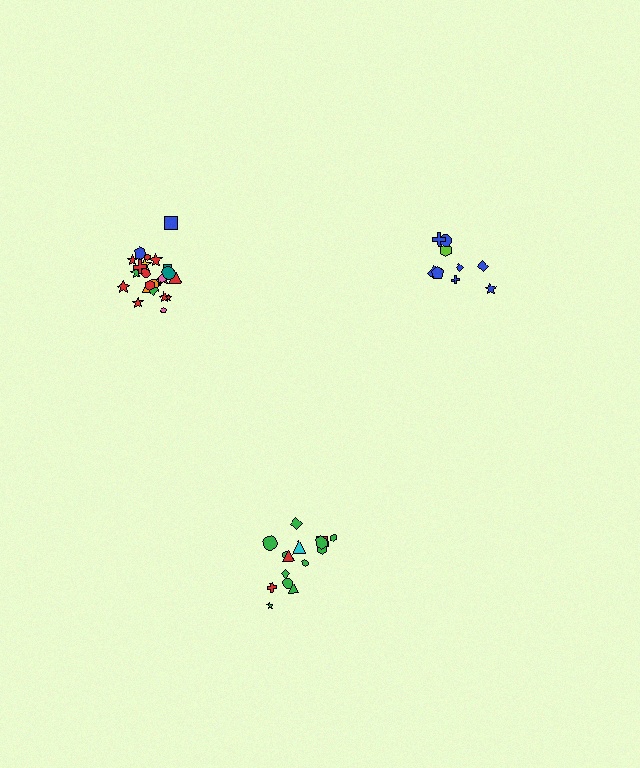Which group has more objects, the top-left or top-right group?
The top-left group.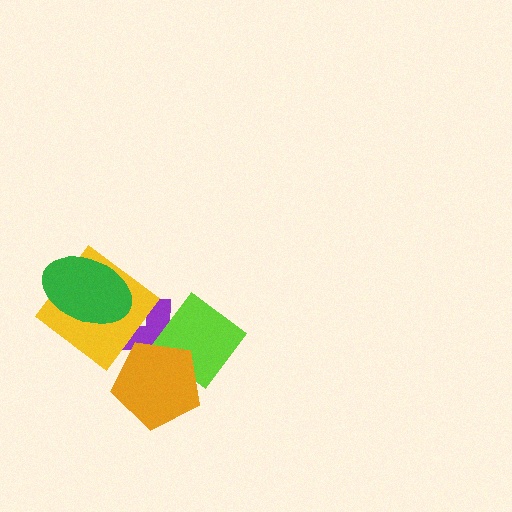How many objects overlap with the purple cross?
3 objects overlap with the purple cross.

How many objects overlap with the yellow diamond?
2 objects overlap with the yellow diamond.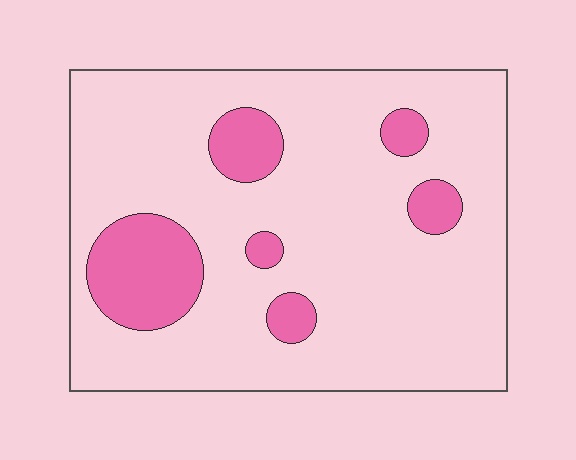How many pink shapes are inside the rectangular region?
6.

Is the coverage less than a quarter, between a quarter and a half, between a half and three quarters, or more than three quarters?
Less than a quarter.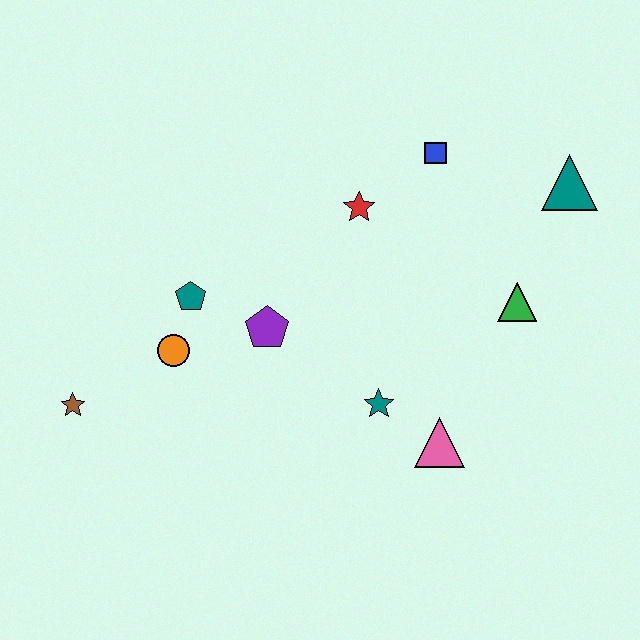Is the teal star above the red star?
No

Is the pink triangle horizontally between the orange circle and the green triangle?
Yes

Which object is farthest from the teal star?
The brown star is farthest from the teal star.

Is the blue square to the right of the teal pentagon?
Yes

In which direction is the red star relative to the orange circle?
The red star is to the right of the orange circle.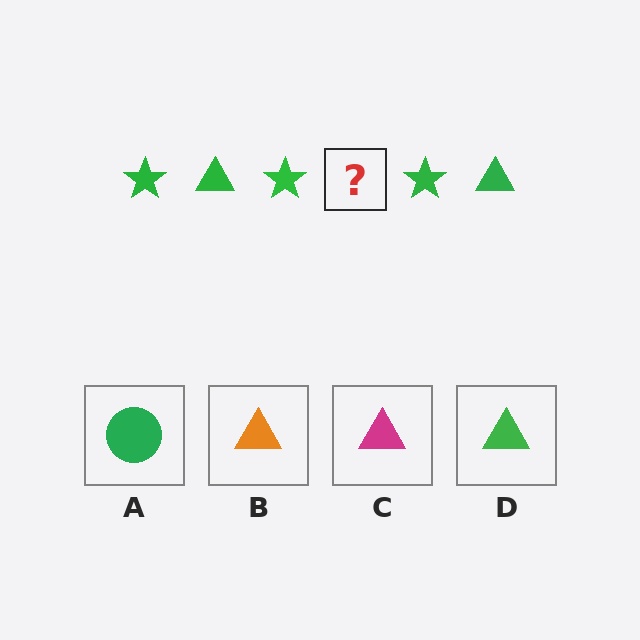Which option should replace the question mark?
Option D.